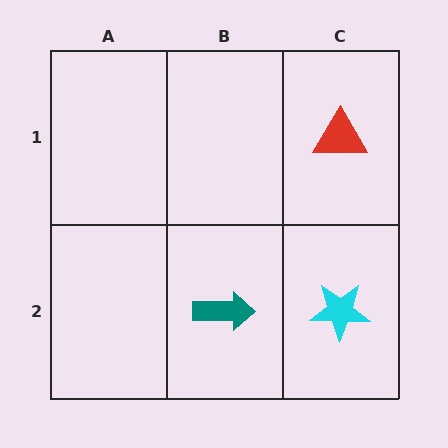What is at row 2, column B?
A teal arrow.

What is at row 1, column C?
A red triangle.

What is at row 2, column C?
A cyan star.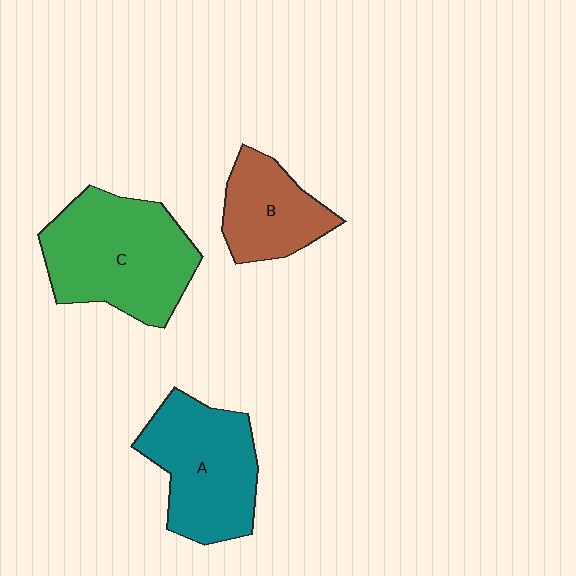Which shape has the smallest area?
Shape B (brown).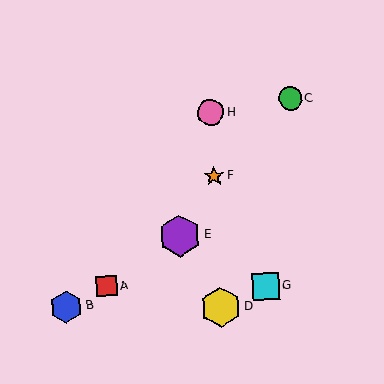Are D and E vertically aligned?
No, D is at x≈221 and E is at x≈180.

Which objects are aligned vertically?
Objects D, F, H are aligned vertically.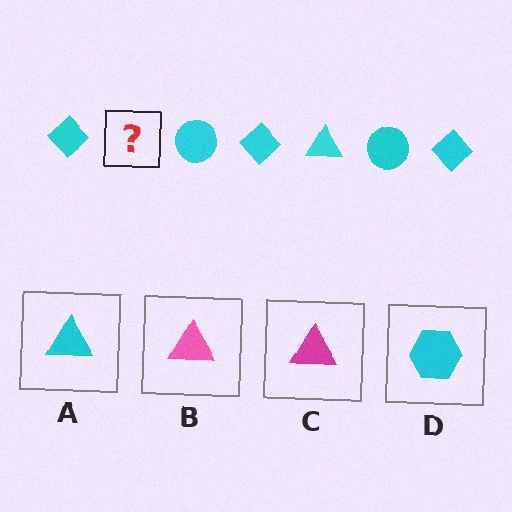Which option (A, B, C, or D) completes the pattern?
A.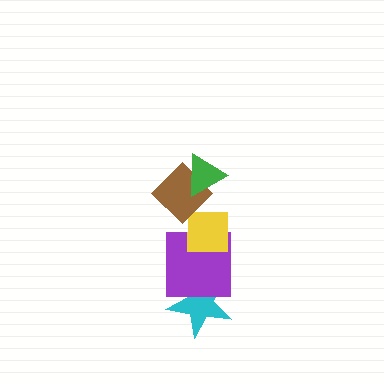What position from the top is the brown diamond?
The brown diamond is 2nd from the top.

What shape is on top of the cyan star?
The purple square is on top of the cyan star.